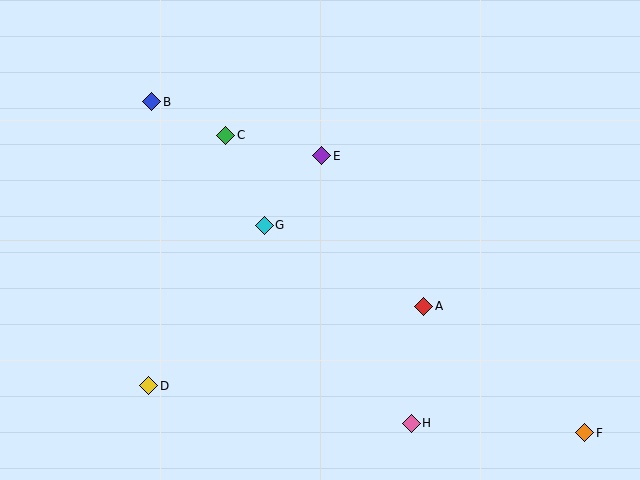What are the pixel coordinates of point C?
Point C is at (226, 135).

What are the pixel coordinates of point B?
Point B is at (152, 102).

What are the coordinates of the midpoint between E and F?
The midpoint between E and F is at (453, 294).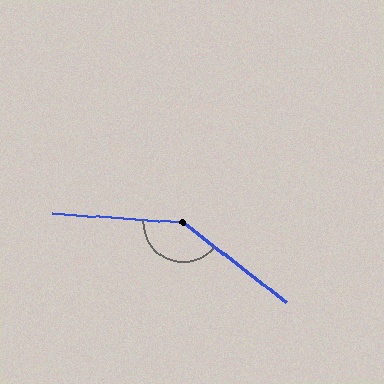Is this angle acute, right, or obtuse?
It is obtuse.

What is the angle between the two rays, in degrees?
Approximately 147 degrees.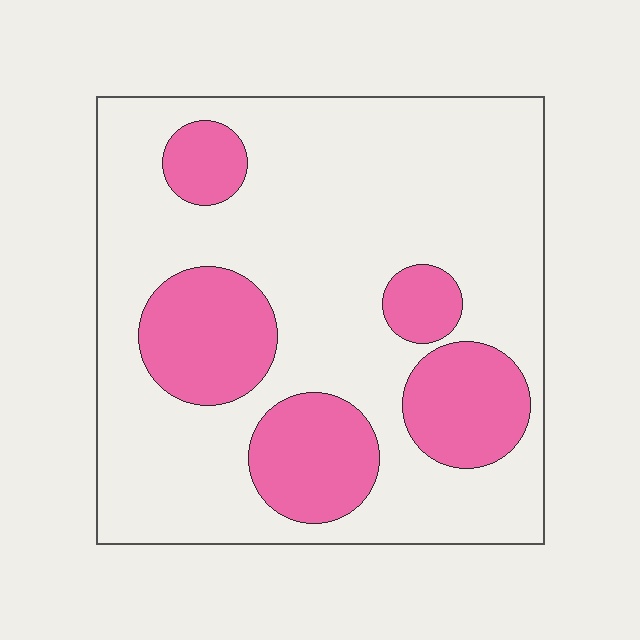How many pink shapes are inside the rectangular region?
5.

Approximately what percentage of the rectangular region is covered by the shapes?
Approximately 25%.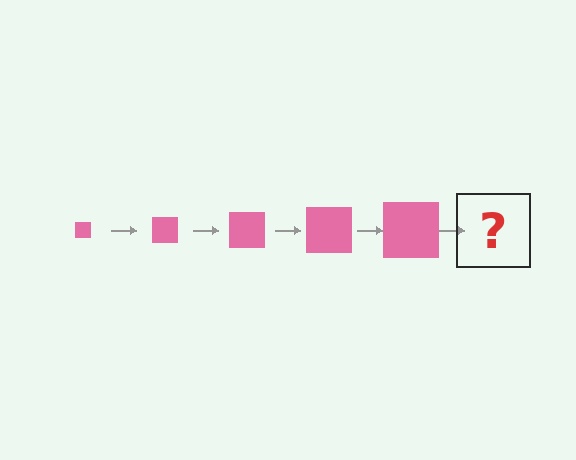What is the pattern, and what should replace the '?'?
The pattern is that the square gets progressively larger each step. The '?' should be a pink square, larger than the previous one.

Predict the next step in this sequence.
The next step is a pink square, larger than the previous one.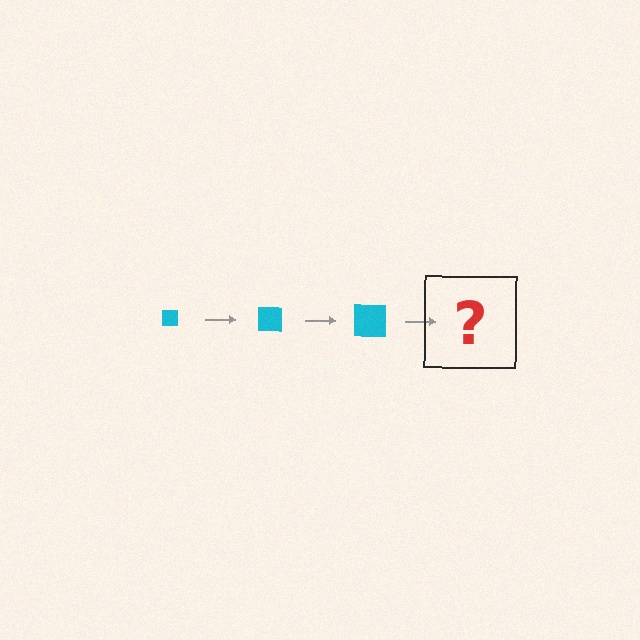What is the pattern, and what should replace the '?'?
The pattern is that the square gets progressively larger each step. The '?' should be a cyan square, larger than the previous one.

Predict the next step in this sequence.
The next step is a cyan square, larger than the previous one.